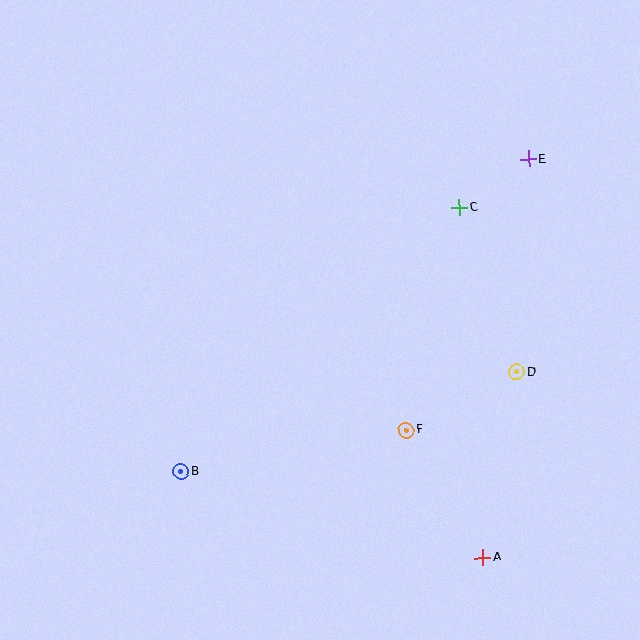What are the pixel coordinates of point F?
Point F is at (407, 430).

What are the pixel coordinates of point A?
Point A is at (483, 557).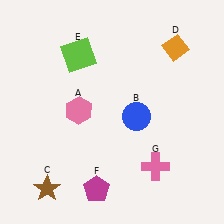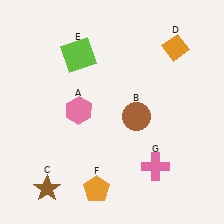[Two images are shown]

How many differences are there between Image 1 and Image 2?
There are 2 differences between the two images.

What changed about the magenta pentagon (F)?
In Image 1, F is magenta. In Image 2, it changed to orange.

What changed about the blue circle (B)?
In Image 1, B is blue. In Image 2, it changed to brown.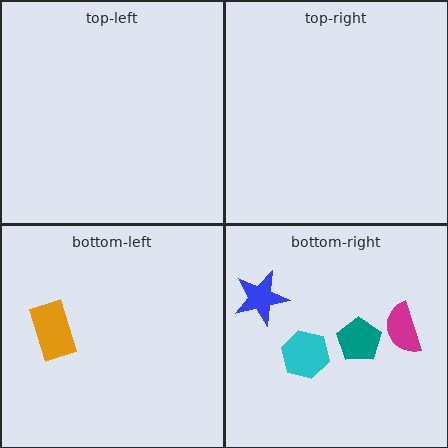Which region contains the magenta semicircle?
The bottom-right region.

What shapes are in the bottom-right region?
The blue star, the magenta semicircle, the teal pentagon, the cyan hexagon.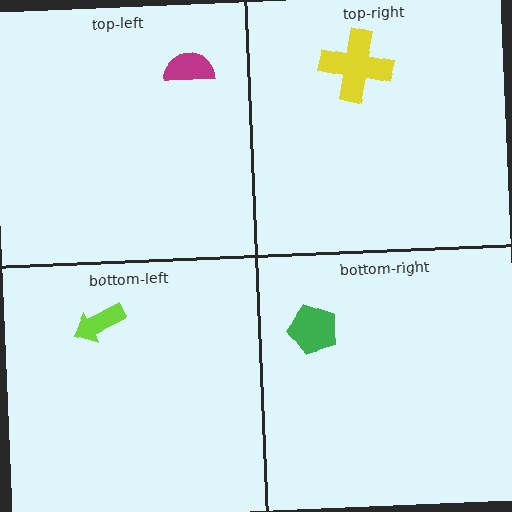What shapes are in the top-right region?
The yellow cross.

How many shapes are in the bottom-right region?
1.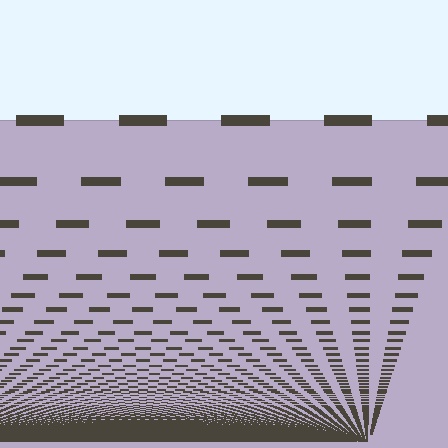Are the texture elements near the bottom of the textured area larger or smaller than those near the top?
Smaller. The gradient is inverted — elements near the bottom are smaller and denser.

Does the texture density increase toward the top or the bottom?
Density increases toward the bottom.